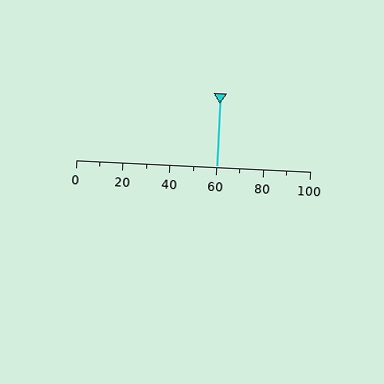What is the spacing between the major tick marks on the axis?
The major ticks are spaced 20 apart.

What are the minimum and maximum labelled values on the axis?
The axis runs from 0 to 100.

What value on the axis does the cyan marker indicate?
The marker indicates approximately 60.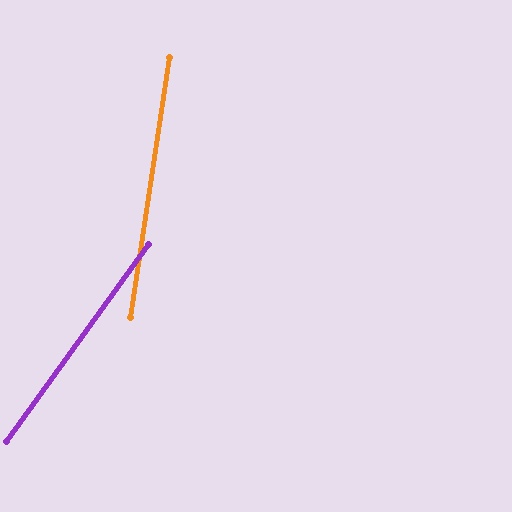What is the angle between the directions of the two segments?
Approximately 27 degrees.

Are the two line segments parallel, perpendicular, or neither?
Neither parallel nor perpendicular — they differ by about 27°.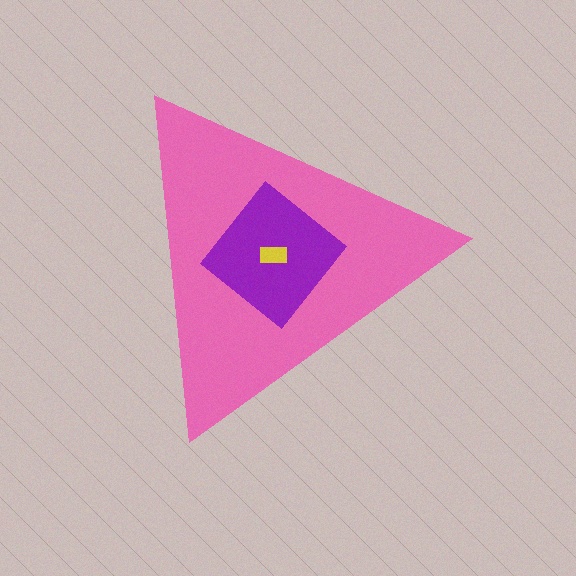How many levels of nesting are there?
3.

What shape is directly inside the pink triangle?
The purple diamond.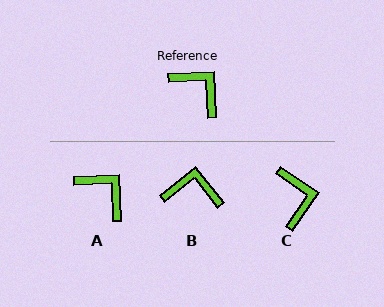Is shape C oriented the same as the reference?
No, it is off by about 37 degrees.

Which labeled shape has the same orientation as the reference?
A.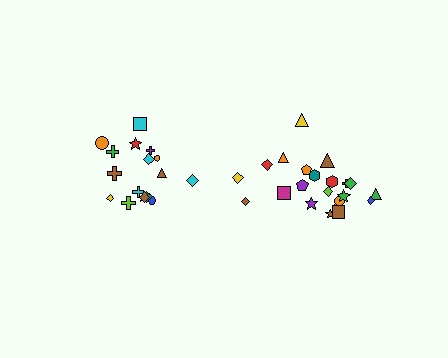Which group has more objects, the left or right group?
The right group.